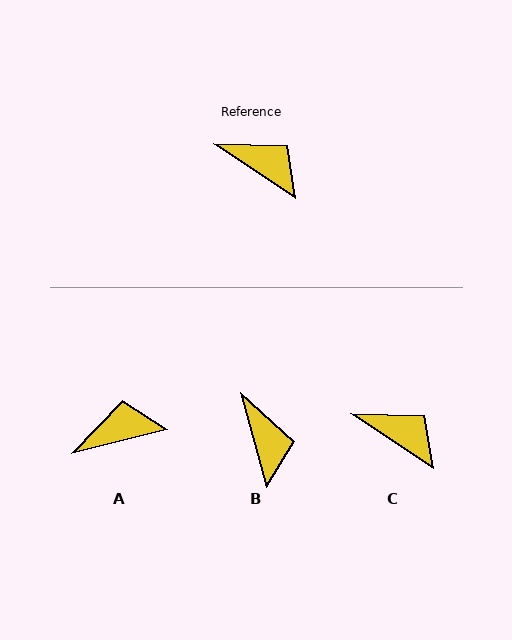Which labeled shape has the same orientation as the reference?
C.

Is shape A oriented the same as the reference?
No, it is off by about 48 degrees.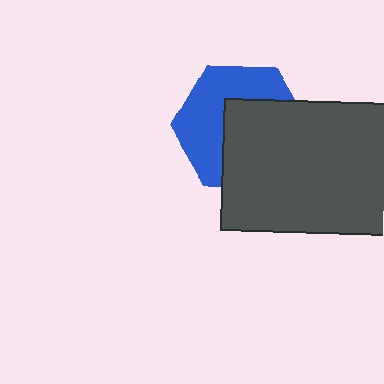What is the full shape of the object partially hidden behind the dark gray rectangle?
The partially hidden object is a blue hexagon.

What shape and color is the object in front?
The object in front is a dark gray rectangle.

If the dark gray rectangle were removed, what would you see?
You would see the complete blue hexagon.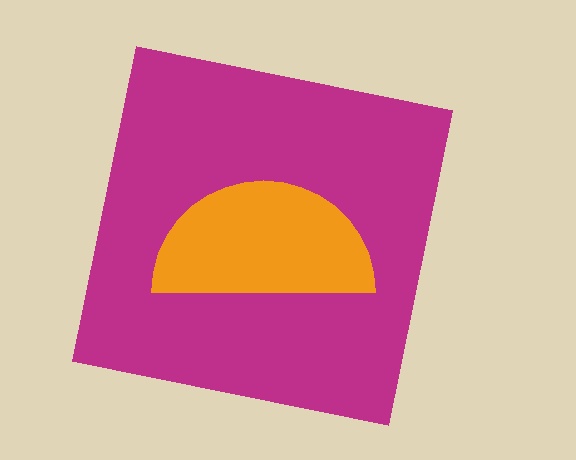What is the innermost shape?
The orange semicircle.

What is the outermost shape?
The magenta square.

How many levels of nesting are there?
2.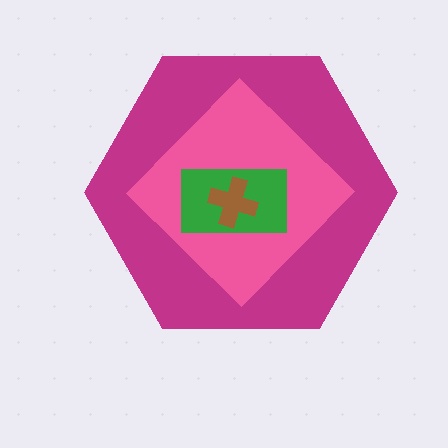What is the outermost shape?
The magenta hexagon.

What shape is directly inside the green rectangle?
The brown cross.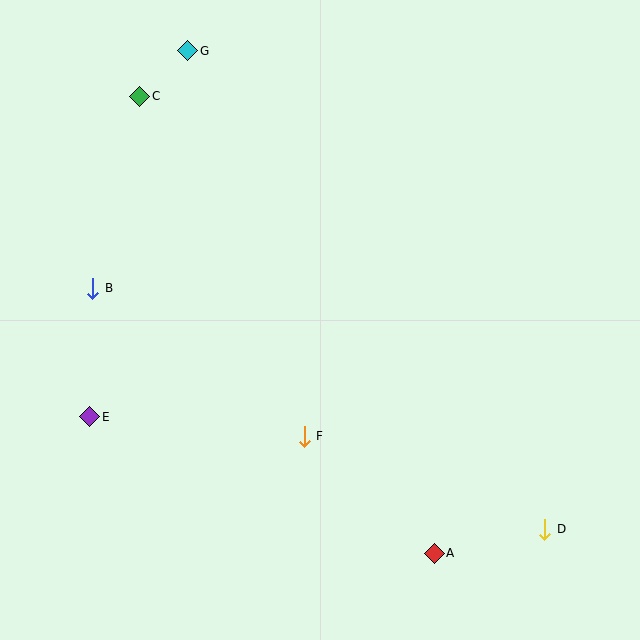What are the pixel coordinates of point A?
Point A is at (434, 553).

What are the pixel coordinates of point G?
Point G is at (188, 51).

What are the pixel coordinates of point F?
Point F is at (304, 436).